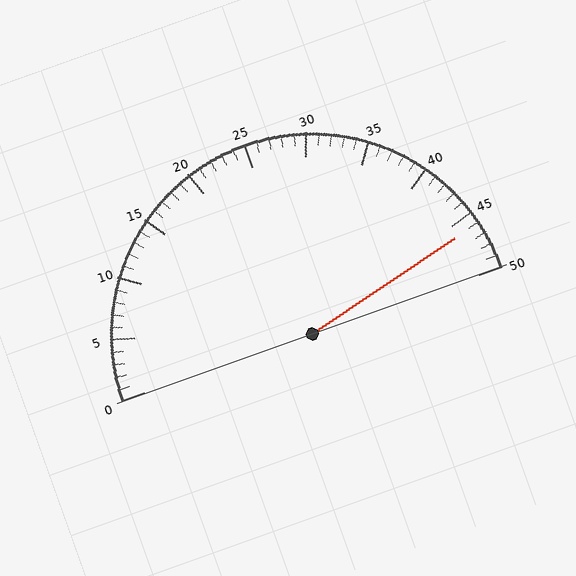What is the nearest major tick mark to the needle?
The nearest major tick mark is 45.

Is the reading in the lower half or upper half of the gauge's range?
The reading is in the upper half of the range (0 to 50).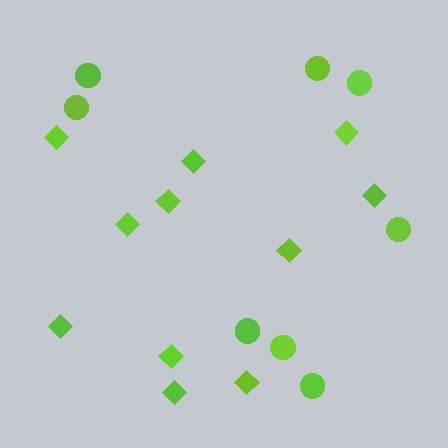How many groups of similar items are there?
There are 2 groups: one group of diamonds (11) and one group of circles (8).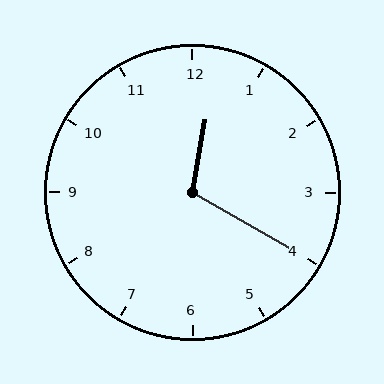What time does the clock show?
12:20.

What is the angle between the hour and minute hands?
Approximately 110 degrees.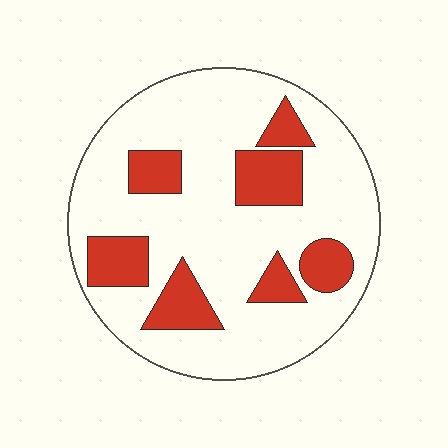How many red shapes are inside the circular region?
7.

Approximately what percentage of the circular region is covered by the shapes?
Approximately 25%.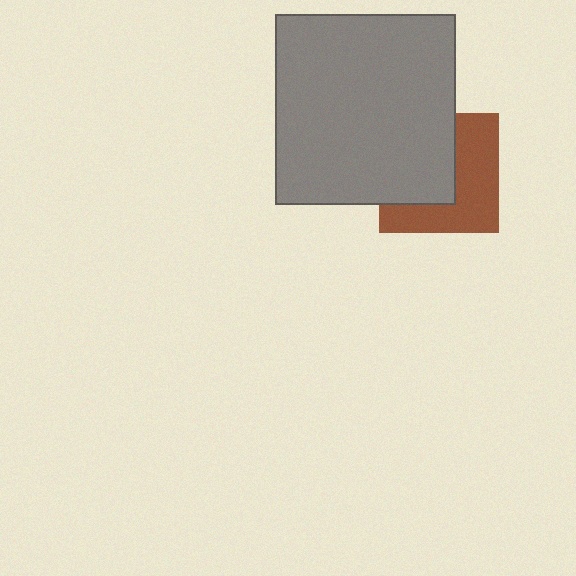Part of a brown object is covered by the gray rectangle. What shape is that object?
It is a square.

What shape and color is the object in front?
The object in front is a gray rectangle.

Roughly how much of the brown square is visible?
About half of it is visible (roughly 51%).